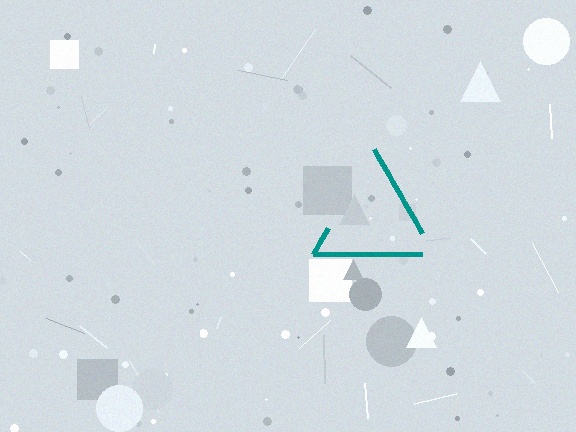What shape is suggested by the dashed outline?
The dashed outline suggests a triangle.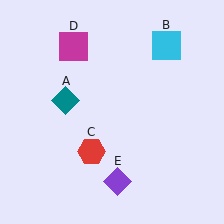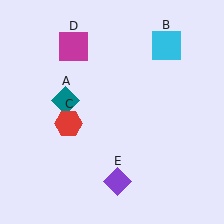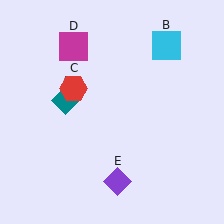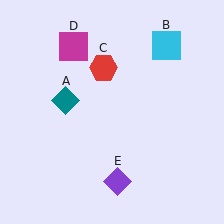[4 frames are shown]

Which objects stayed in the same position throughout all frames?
Teal diamond (object A) and cyan square (object B) and magenta square (object D) and purple diamond (object E) remained stationary.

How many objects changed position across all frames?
1 object changed position: red hexagon (object C).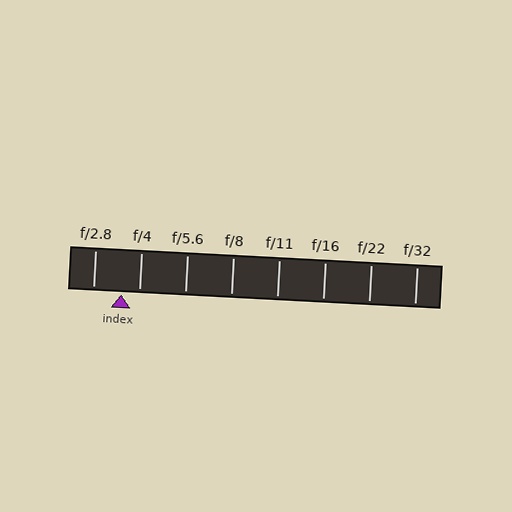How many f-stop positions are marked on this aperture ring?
There are 8 f-stop positions marked.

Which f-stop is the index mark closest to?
The index mark is closest to f/4.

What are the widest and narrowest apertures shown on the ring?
The widest aperture shown is f/2.8 and the narrowest is f/32.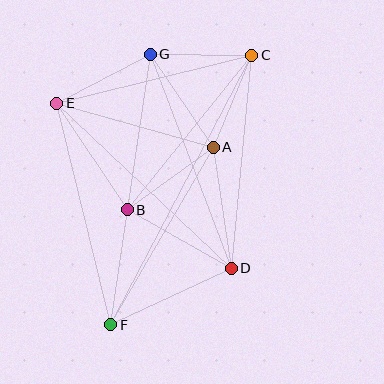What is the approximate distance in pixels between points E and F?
The distance between E and F is approximately 228 pixels.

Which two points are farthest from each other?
Points C and F are farthest from each other.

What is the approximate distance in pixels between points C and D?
The distance between C and D is approximately 214 pixels.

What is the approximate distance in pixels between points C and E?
The distance between C and E is approximately 201 pixels.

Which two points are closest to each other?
Points A and C are closest to each other.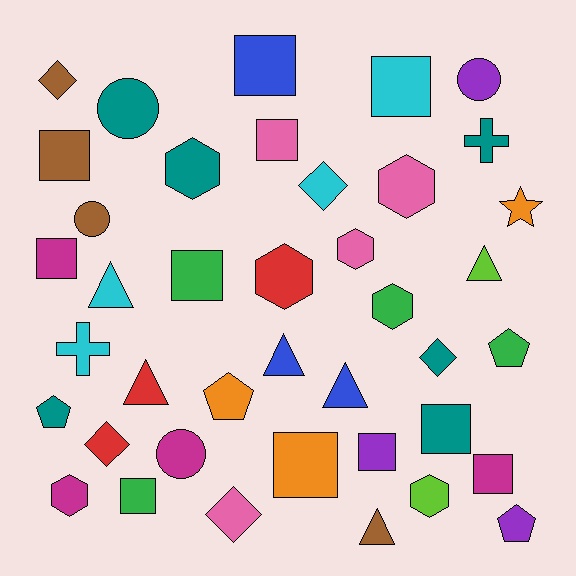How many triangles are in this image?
There are 6 triangles.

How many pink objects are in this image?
There are 4 pink objects.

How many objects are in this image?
There are 40 objects.